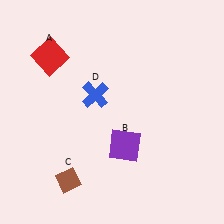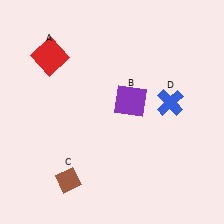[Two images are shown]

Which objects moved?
The objects that moved are: the purple square (B), the blue cross (D).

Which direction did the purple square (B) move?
The purple square (B) moved up.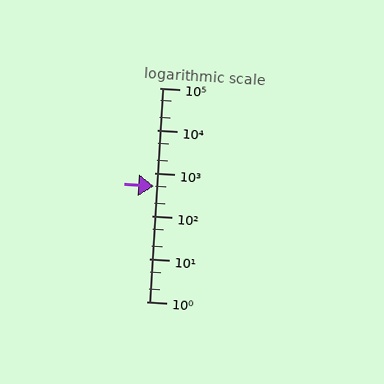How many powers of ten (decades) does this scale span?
The scale spans 5 decades, from 1 to 100000.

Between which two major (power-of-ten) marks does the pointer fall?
The pointer is between 100 and 1000.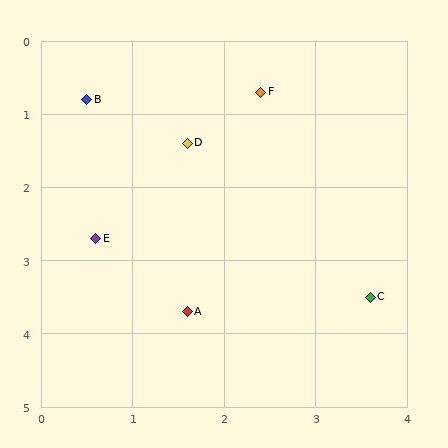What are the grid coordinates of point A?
Point A is at approximately (1.6, 3.7).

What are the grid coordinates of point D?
Point D is at approximately (1.6, 1.4).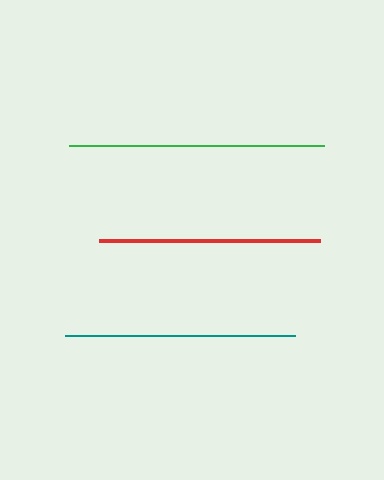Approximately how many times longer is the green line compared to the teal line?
The green line is approximately 1.1 times the length of the teal line.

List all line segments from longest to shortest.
From longest to shortest: green, teal, red.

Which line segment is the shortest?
The red line is the shortest at approximately 221 pixels.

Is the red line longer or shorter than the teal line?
The teal line is longer than the red line.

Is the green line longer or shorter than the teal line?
The green line is longer than the teal line.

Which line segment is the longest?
The green line is the longest at approximately 256 pixels.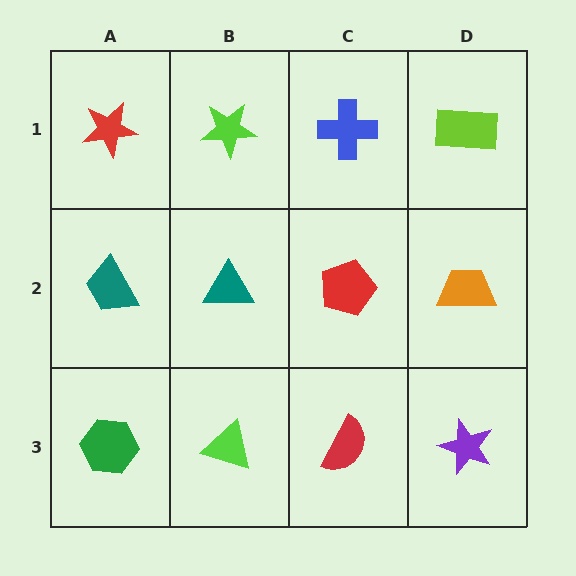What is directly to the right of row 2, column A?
A teal triangle.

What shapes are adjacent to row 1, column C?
A red pentagon (row 2, column C), a lime star (row 1, column B), a lime rectangle (row 1, column D).